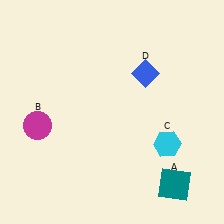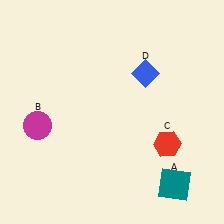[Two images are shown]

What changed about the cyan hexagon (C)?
In Image 1, C is cyan. In Image 2, it changed to red.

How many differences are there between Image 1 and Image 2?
There is 1 difference between the two images.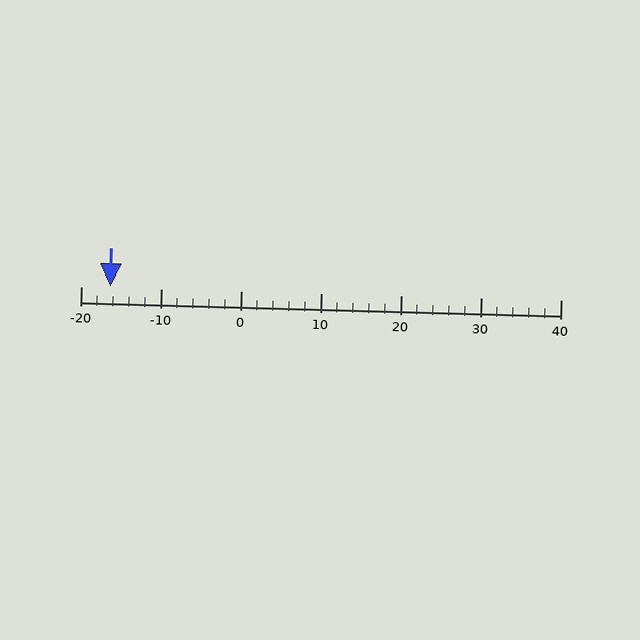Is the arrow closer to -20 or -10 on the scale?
The arrow is closer to -20.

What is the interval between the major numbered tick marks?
The major tick marks are spaced 10 units apart.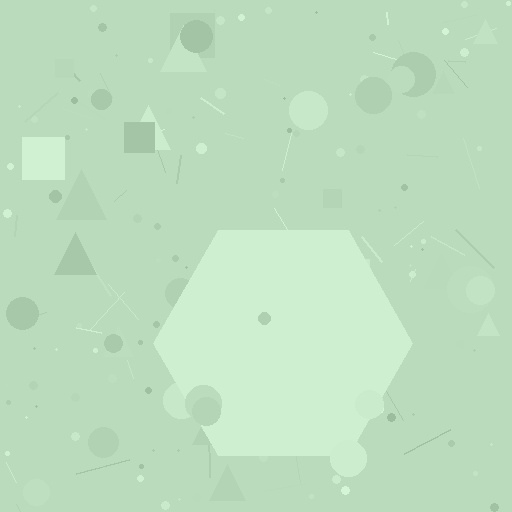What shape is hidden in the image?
A hexagon is hidden in the image.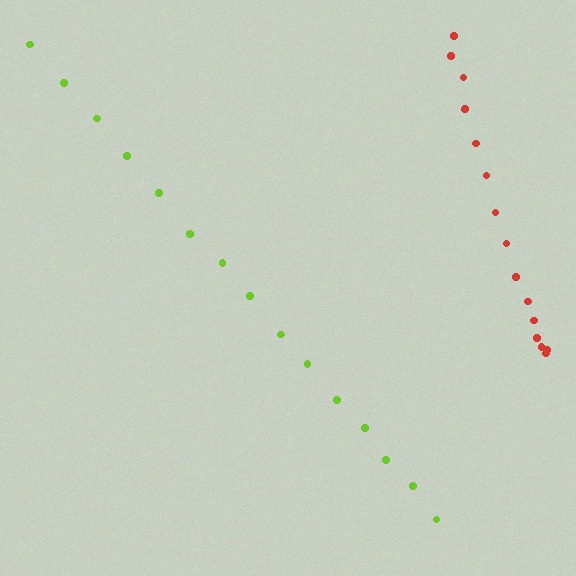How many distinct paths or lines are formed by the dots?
There are 2 distinct paths.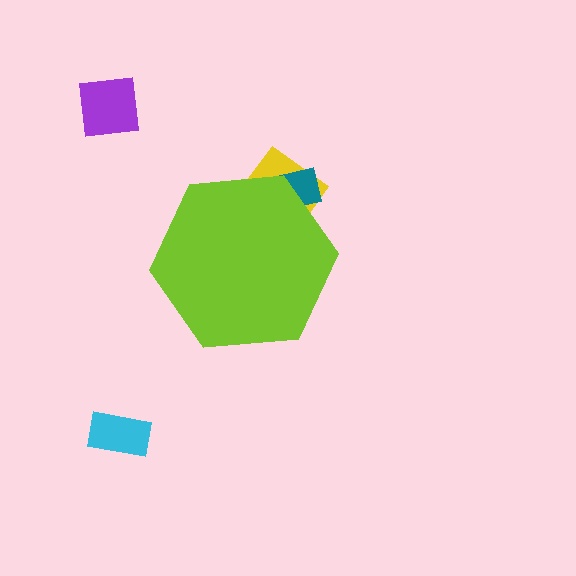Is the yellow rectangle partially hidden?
Yes, the yellow rectangle is partially hidden behind the lime hexagon.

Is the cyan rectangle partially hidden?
No, the cyan rectangle is fully visible.